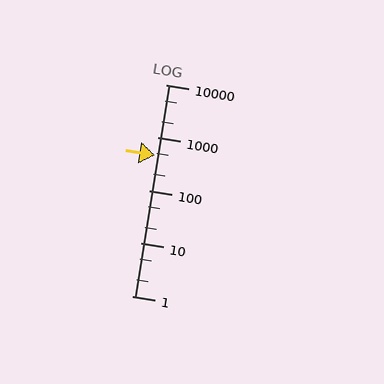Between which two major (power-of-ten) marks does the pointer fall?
The pointer is between 100 and 1000.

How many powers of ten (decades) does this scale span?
The scale spans 4 decades, from 1 to 10000.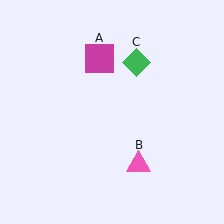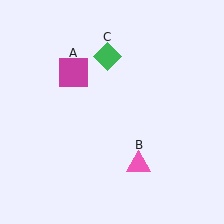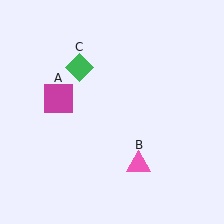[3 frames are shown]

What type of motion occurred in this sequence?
The magenta square (object A), green diamond (object C) rotated counterclockwise around the center of the scene.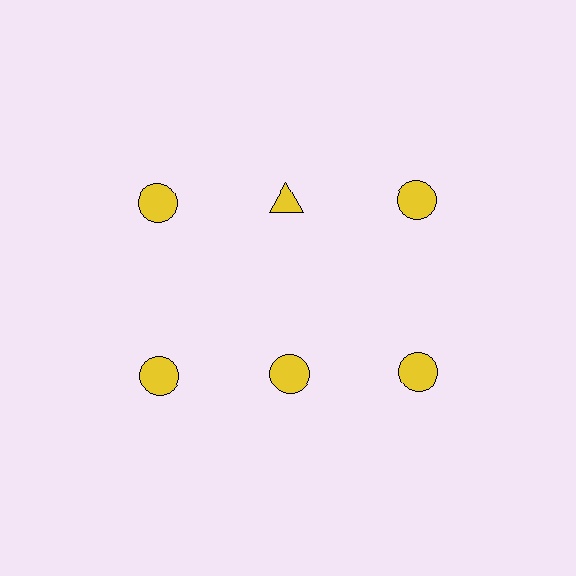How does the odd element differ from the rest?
It has a different shape: triangle instead of circle.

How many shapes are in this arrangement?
There are 6 shapes arranged in a grid pattern.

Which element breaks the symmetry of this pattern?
The yellow triangle in the top row, second from left column breaks the symmetry. All other shapes are yellow circles.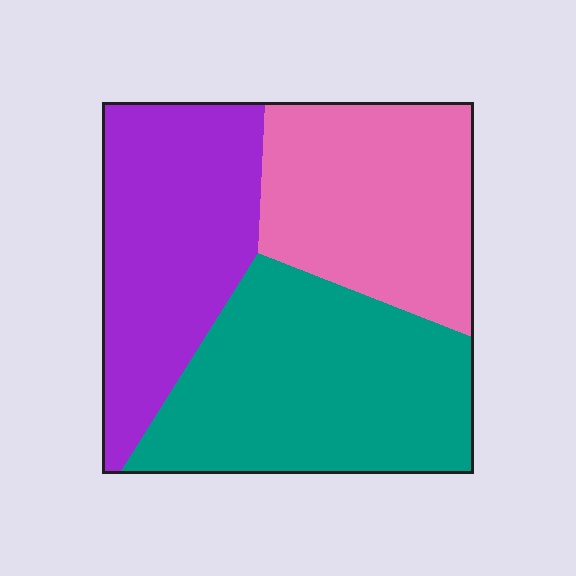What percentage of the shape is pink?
Pink covers about 30% of the shape.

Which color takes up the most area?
Teal, at roughly 40%.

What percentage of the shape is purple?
Purple covers roughly 30% of the shape.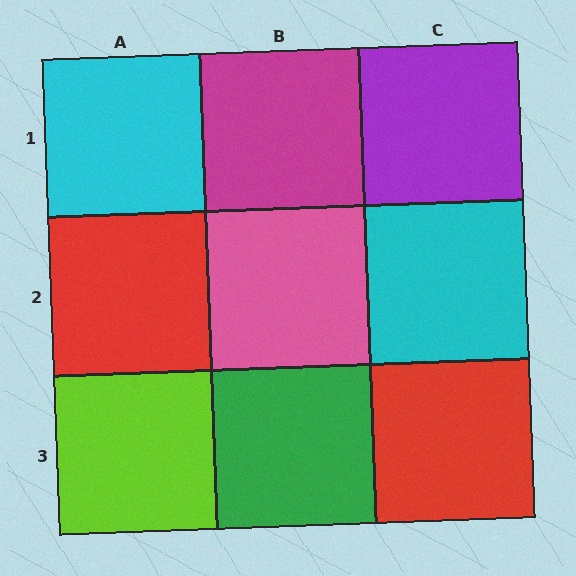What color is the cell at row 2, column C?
Cyan.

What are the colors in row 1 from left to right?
Cyan, magenta, purple.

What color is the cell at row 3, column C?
Red.